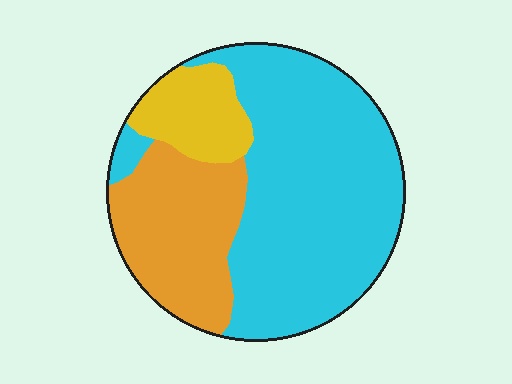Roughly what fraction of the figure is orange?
Orange covers roughly 25% of the figure.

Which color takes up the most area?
Cyan, at roughly 60%.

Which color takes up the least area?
Yellow, at roughly 15%.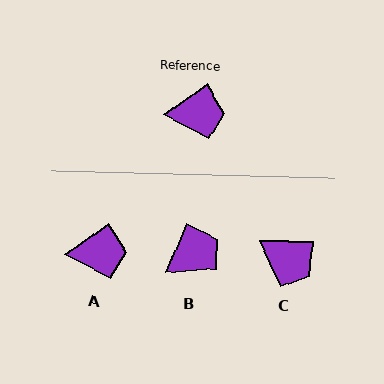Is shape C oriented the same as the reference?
No, it is off by about 38 degrees.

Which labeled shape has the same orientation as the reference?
A.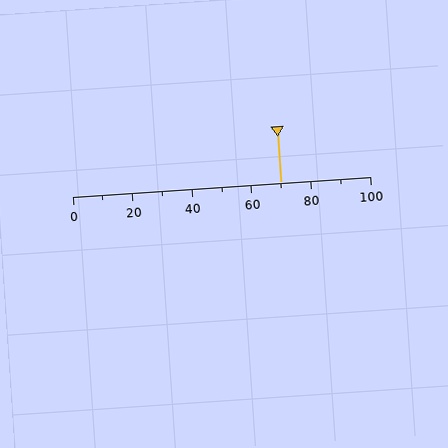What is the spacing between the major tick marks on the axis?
The major ticks are spaced 20 apart.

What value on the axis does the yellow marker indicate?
The marker indicates approximately 70.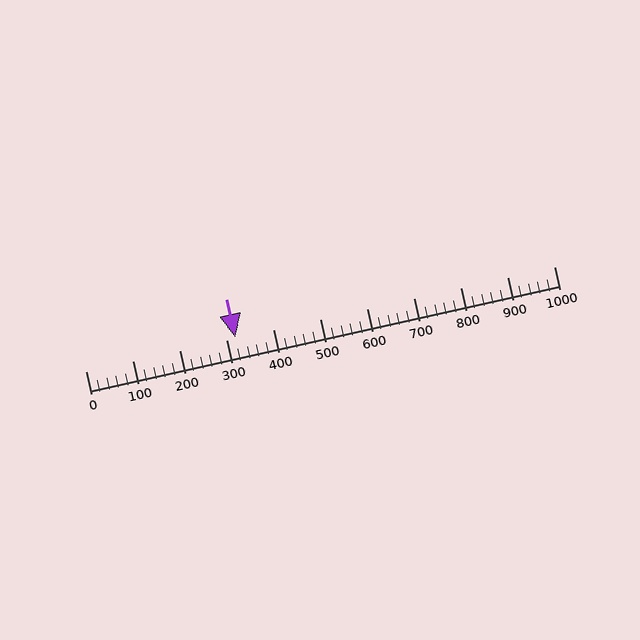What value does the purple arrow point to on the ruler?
The purple arrow points to approximately 320.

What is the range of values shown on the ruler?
The ruler shows values from 0 to 1000.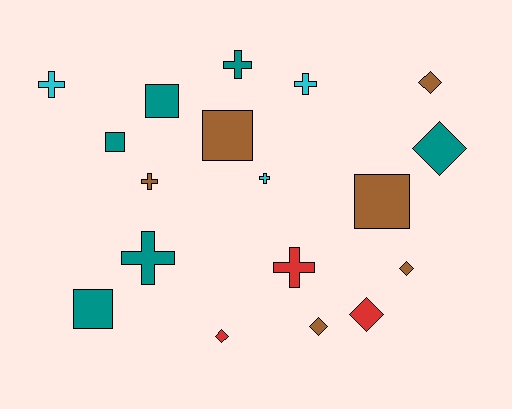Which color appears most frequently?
Brown, with 6 objects.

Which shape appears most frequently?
Cross, with 7 objects.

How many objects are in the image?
There are 18 objects.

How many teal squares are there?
There are 3 teal squares.